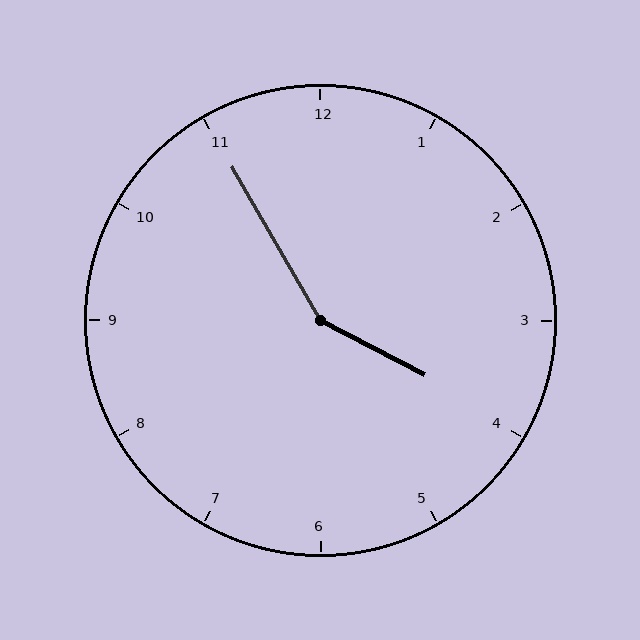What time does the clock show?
3:55.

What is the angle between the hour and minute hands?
Approximately 148 degrees.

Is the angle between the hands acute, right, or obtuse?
It is obtuse.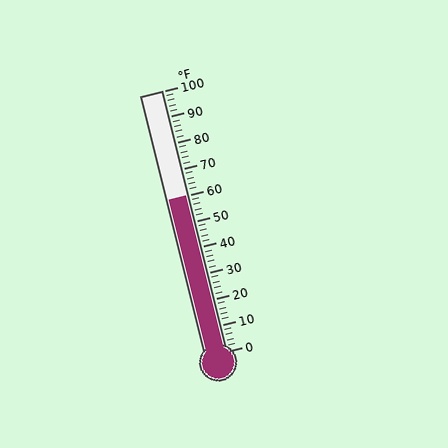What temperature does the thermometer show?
The thermometer shows approximately 60°F.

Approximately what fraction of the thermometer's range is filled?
The thermometer is filled to approximately 60% of its range.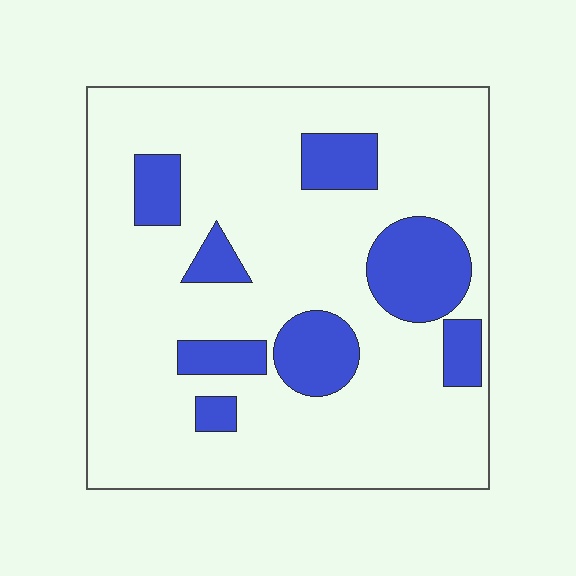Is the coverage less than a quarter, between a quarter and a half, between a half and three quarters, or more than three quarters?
Less than a quarter.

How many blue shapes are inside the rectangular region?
8.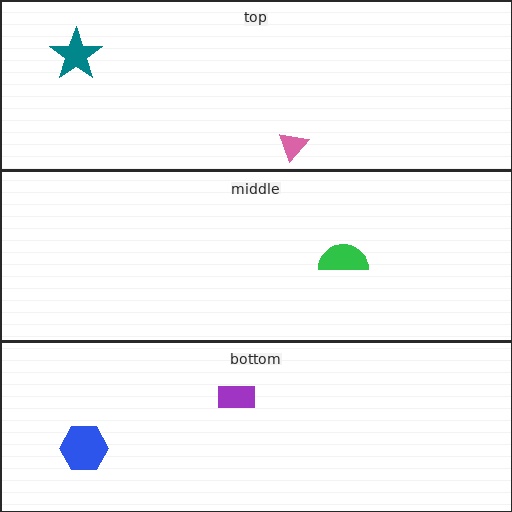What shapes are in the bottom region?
The blue hexagon, the purple rectangle.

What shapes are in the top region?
The teal star, the pink triangle.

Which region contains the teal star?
The top region.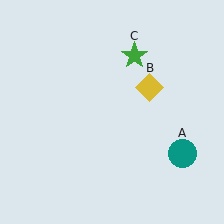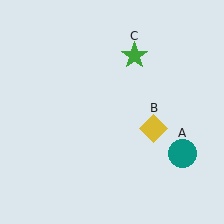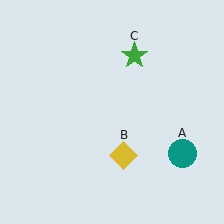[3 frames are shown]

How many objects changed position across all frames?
1 object changed position: yellow diamond (object B).